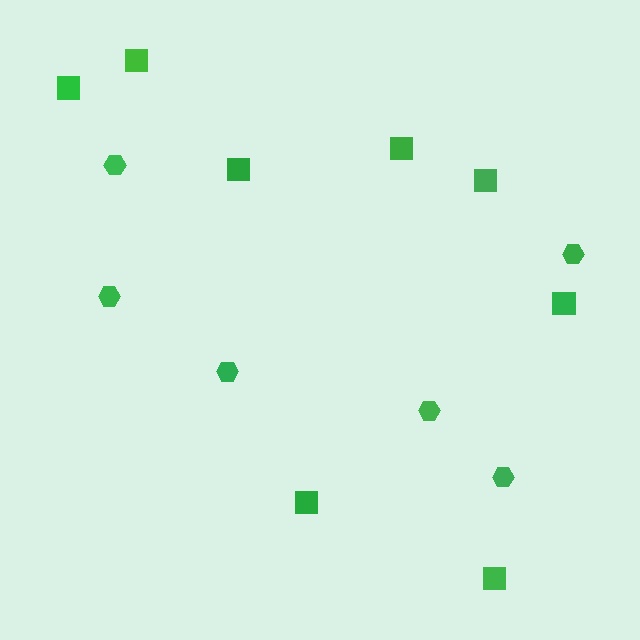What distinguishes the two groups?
There are 2 groups: one group of hexagons (6) and one group of squares (8).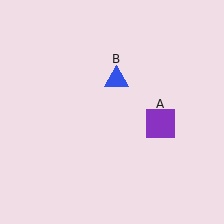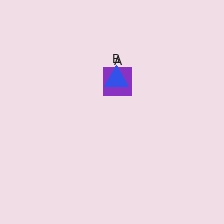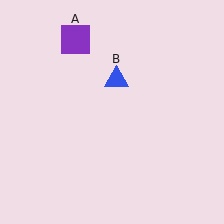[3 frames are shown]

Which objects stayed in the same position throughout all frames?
Blue triangle (object B) remained stationary.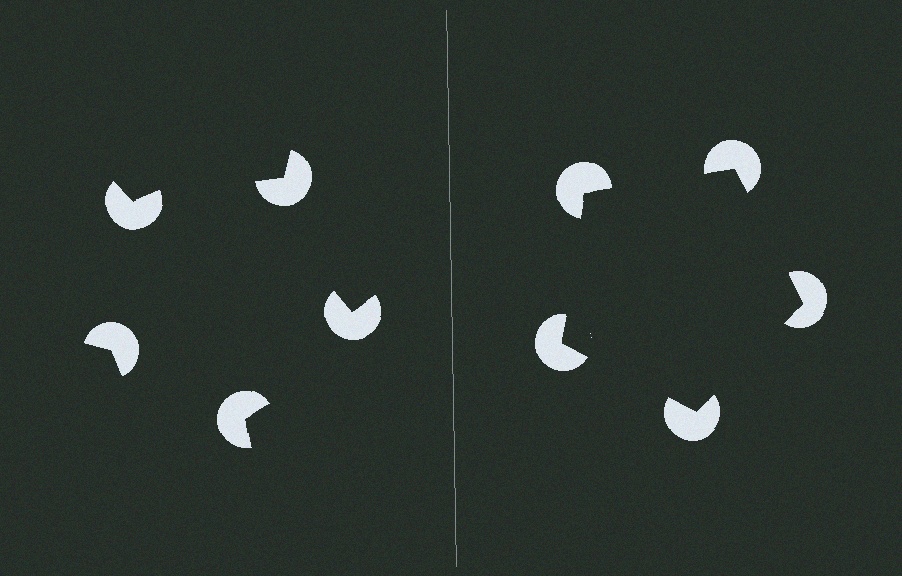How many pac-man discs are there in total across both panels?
10 — 5 on each side.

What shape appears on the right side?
An illusory pentagon.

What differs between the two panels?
The pac-man discs are positioned identically on both sides; only the wedge orientations differ. On the right they align to a pentagon; on the left they are misaligned.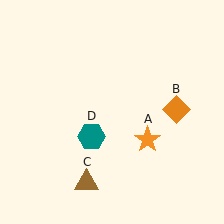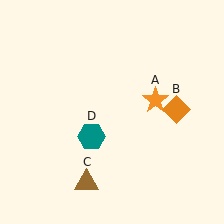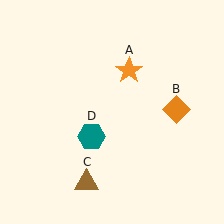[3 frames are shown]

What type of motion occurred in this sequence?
The orange star (object A) rotated counterclockwise around the center of the scene.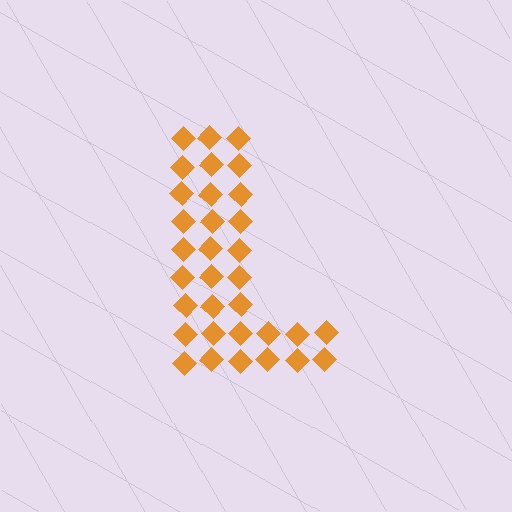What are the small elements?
The small elements are diamonds.